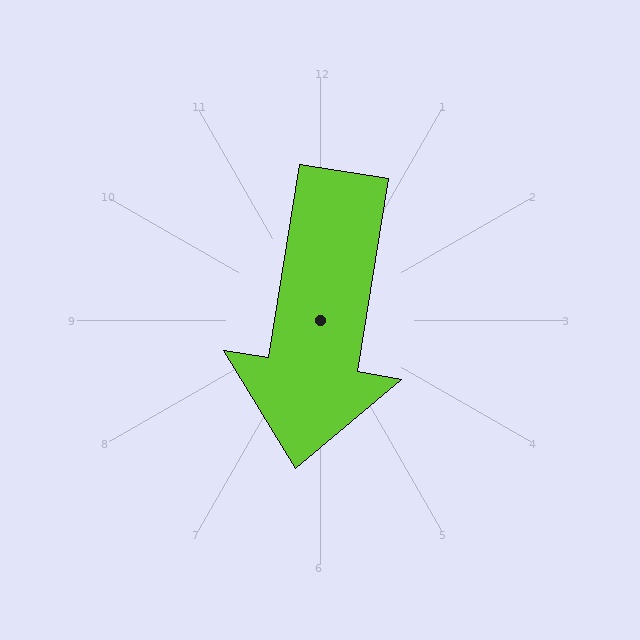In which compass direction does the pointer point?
South.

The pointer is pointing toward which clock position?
Roughly 6 o'clock.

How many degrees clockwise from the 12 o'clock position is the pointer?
Approximately 189 degrees.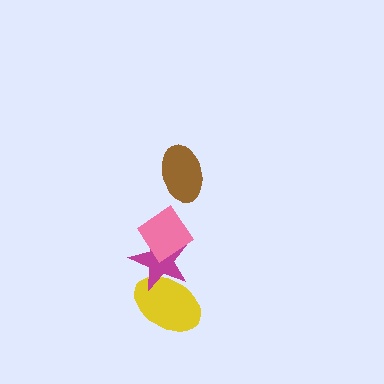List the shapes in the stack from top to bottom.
From top to bottom: the brown ellipse, the pink diamond, the magenta star, the yellow ellipse.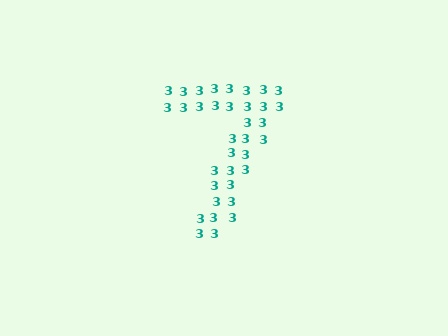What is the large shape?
The large shape is the digit 7.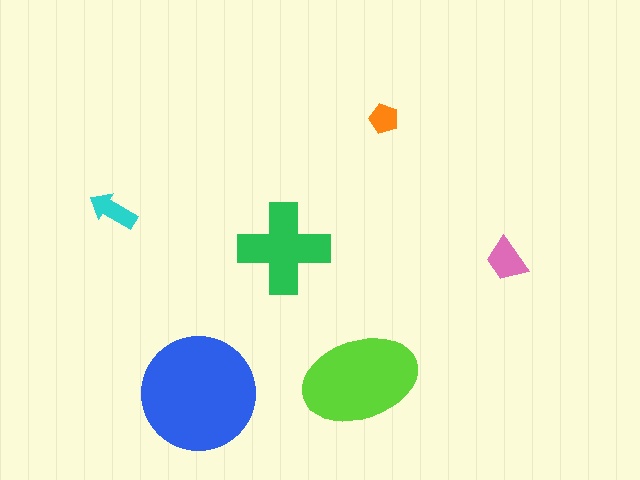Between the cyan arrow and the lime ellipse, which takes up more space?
The lime ellipse.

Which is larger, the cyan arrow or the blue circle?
The blue circle.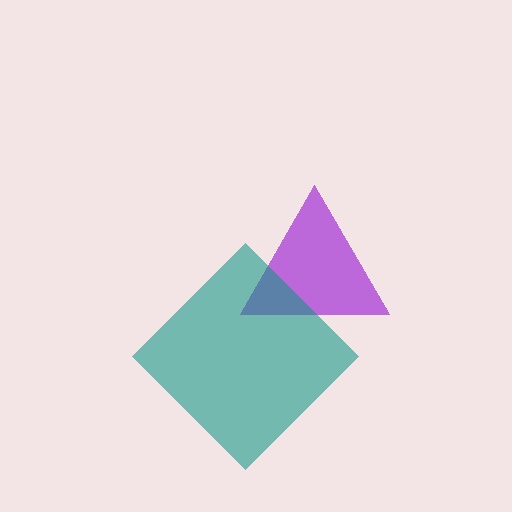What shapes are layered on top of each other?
The layered shapes are: a purple triangle, a teal diamond.